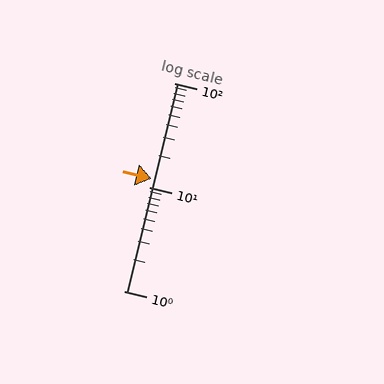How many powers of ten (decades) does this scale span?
The scale spans 2 decades, from 1 to 100.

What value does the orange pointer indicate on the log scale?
The pointer indicates approximately 12.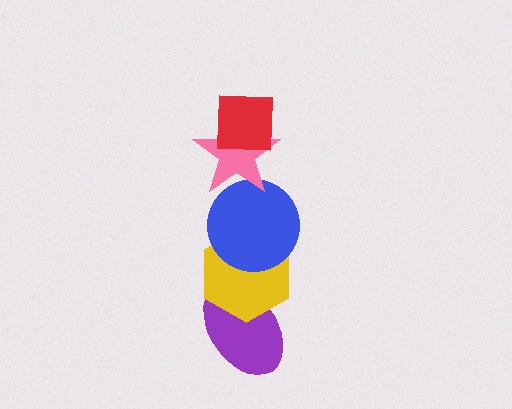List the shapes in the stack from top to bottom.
From top to bottom: the red square, the pink star, the blue circle, the yellow hexagon, the purple ellipse.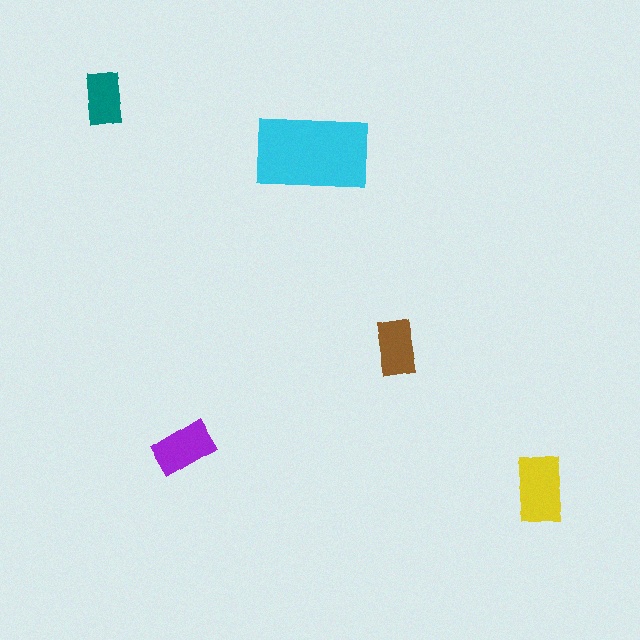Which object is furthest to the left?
The teal rectangle is leftmost.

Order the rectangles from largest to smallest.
the cyan one, the yellow one, the purple one, the brown one, the teal one.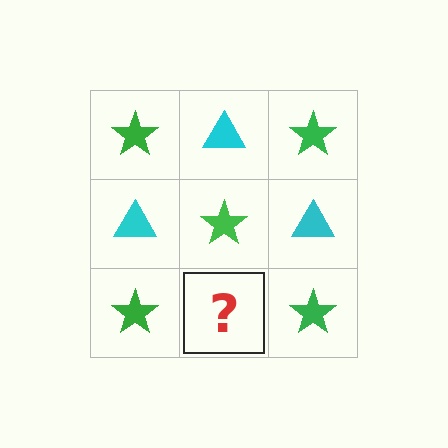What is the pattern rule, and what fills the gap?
The rule is that it alternates green star and cyan triangle in a checkerboard pattern. The gap should be filled with a cyan triangle.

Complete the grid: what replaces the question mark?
The question mark should be replaced with a cyan triangle.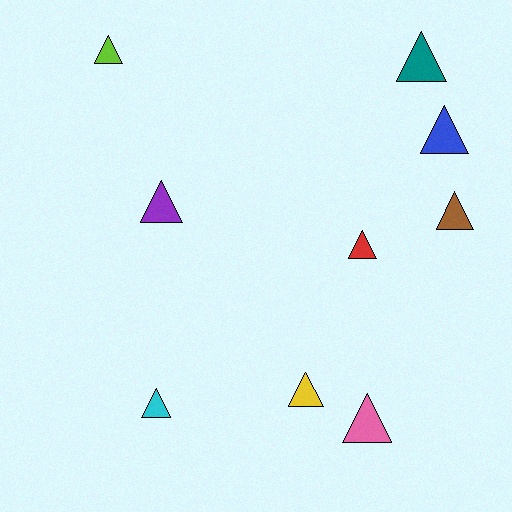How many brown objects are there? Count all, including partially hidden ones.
There is 1 brown object.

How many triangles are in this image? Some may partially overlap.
There are 9 triangles.